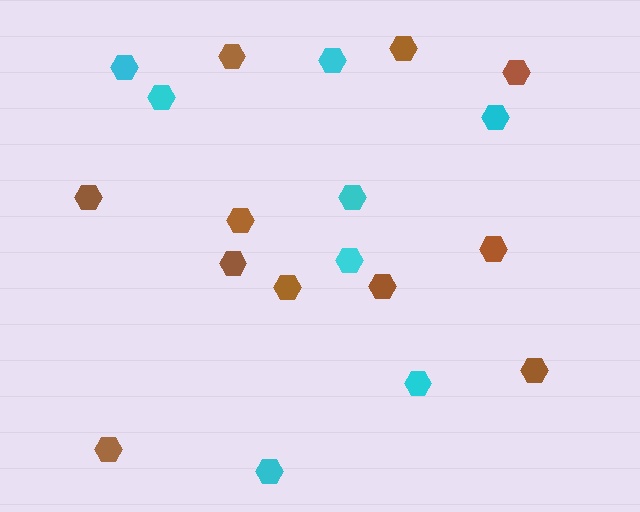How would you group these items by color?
There are 2 groups: one group of brown hexagons (11) and one group of cyan hexagons (8).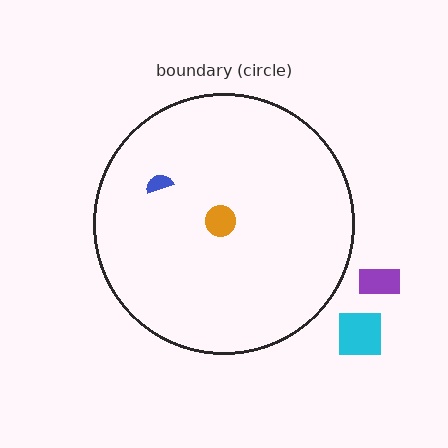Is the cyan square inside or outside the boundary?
Outside.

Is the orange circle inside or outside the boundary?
Inside.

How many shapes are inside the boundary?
2 inside, 2 outside.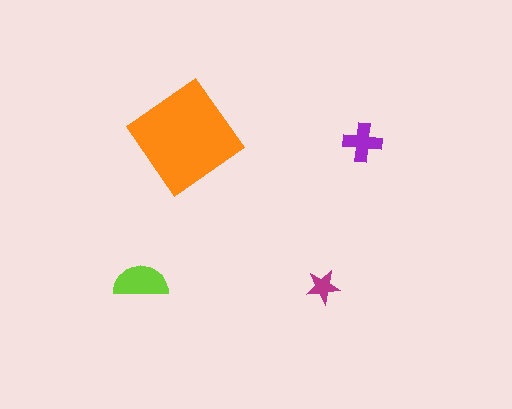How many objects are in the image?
There are 4 objects in the image.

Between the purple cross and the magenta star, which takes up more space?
The purple cross.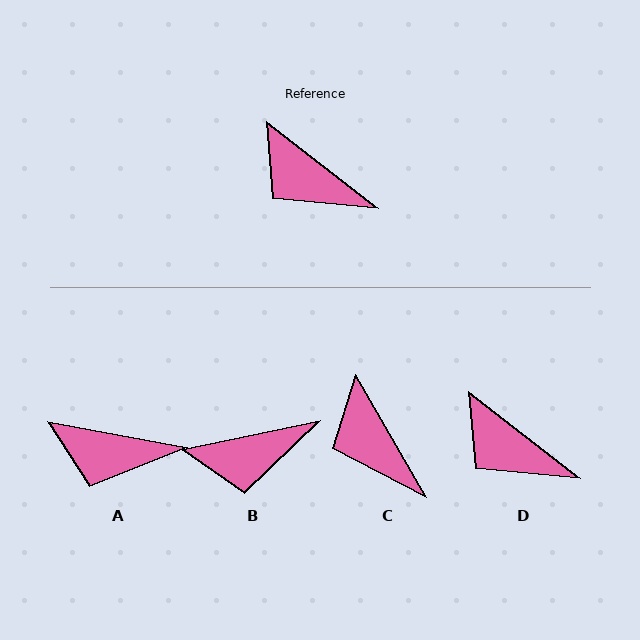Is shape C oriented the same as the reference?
No, it is off by about 22 degrees.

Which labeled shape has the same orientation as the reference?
D.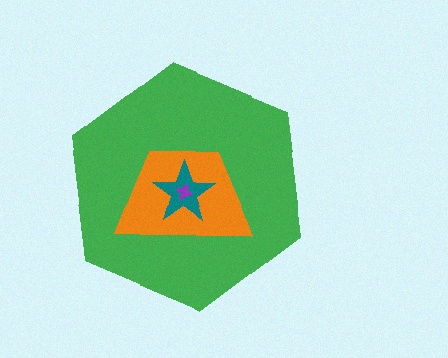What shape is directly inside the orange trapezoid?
The teal star.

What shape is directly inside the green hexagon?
The orange trapezoid.